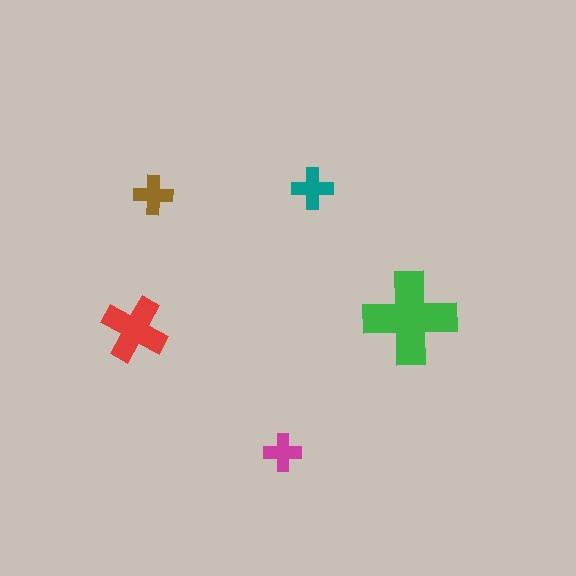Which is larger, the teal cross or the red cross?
The red one.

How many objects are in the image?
There are 5 objects in the image.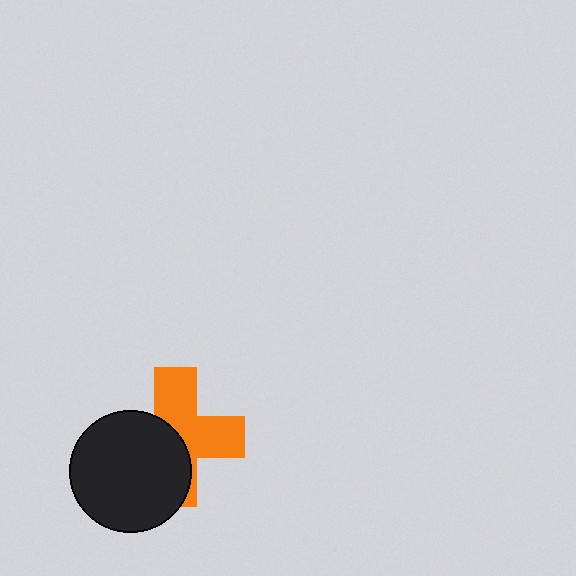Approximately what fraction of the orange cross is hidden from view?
Roughly 48% of the orange cross is hidden behind the black circle.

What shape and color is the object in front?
The object in front is a black circle.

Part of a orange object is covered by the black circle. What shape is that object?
It is a cross.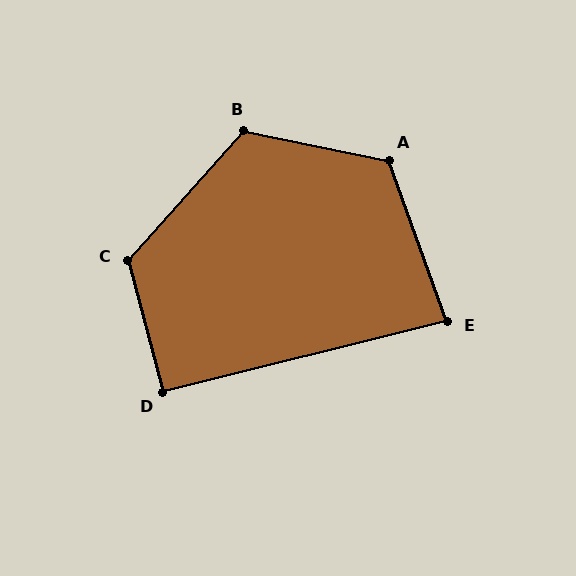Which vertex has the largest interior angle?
C, at approximately 123 degrees.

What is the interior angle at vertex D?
Approximately 91 degrees (approximately right).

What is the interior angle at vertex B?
Approximately 121 degrees (obtuse).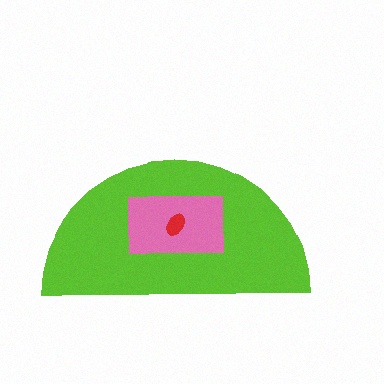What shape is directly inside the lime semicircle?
The pink rectangle.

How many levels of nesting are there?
3.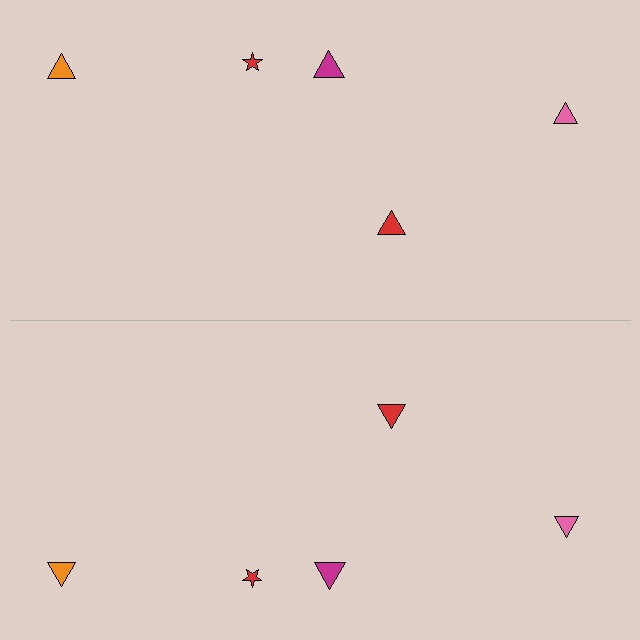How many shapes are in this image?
There are 10 shapes in this image.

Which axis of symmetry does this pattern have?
The pattern has a horizontal axis of symmetry running through the center of the image.